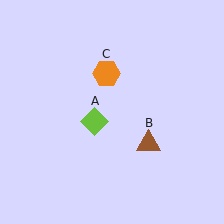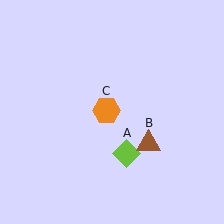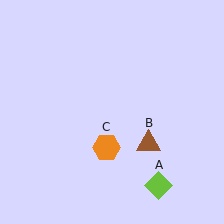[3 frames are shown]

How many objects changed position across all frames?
2 objects changed position: lime diamond (object A), orange hexagon (object C).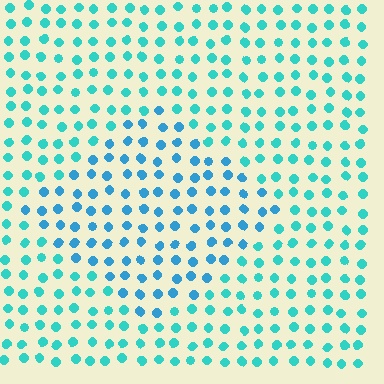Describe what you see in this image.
The image is filled with small cyan elements in a uniform arrangement. A diamond-shaped region is visible where the elements are tinted to a slightly different hue, forming a subtle color boundary.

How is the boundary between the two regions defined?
The boundary is defined purely by a slight shift in hue (about 25 degrees). Spacing, size, and orientation are identical on both sides.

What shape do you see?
I see a diamond.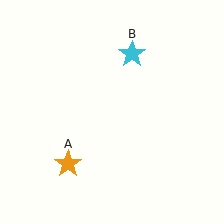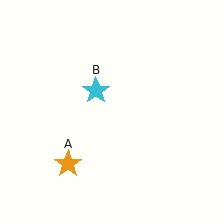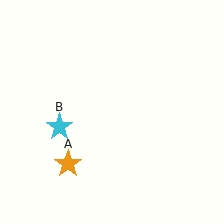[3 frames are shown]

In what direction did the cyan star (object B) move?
The cyan star (object B) moved down and to the left.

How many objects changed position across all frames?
1 object changed position: cyan star (object B).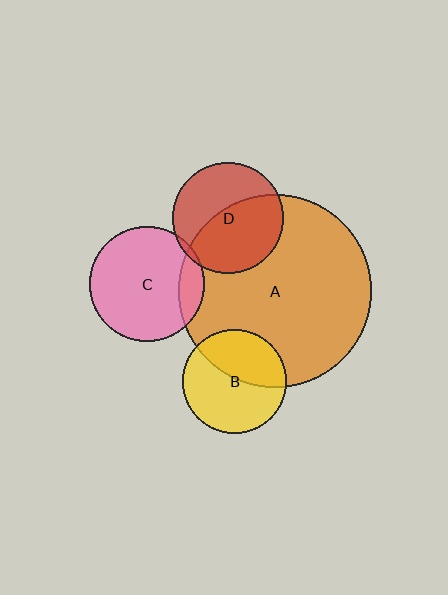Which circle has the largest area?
Circle A (orange).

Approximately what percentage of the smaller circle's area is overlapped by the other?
Approximately 40%.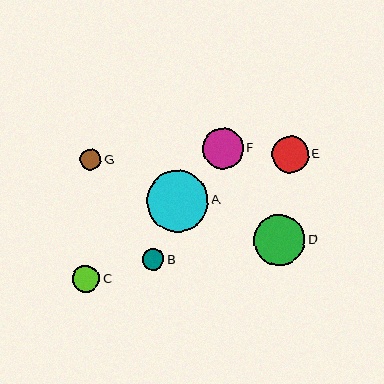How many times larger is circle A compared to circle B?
Circle A is approximately 2.8 times the size of circle B.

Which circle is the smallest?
Circle G is the smallest with a size of approximately 21 pixels.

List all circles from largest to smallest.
From largest to smallest: A, D, F, E, C, B, G.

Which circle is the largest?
Circle A is the largest with a size of approximately 62 pixels.